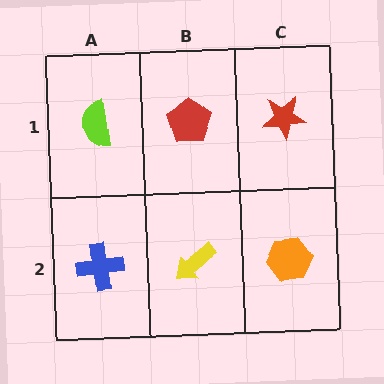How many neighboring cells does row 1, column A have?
2.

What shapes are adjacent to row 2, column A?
A lime semicircle (row 1, column A), a yellow arrow (row 2, column B).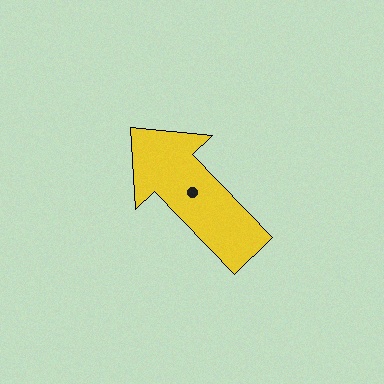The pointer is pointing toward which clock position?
Roughly 11 o'clock.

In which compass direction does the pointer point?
Northwest.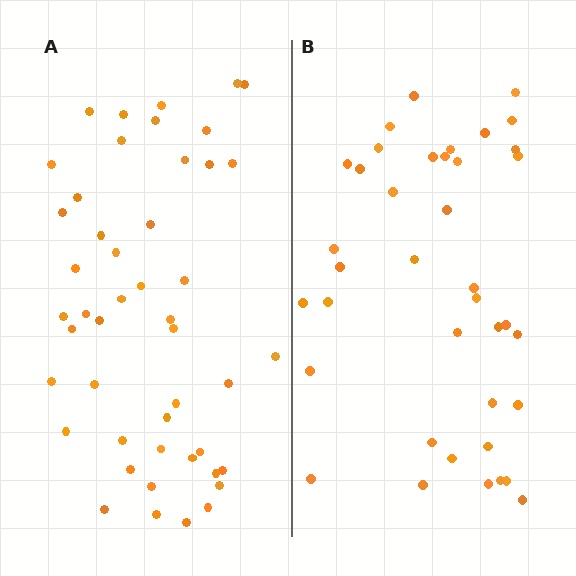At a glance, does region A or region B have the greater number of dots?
Region A (the left region) has more dots.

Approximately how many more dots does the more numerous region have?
Region A has roughly 8 or so more dots than region B.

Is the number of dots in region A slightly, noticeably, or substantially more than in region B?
Region A has only slightly more — the two regions are fairly close. The ratio is roughly 1.2 to 1.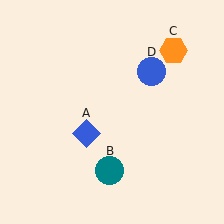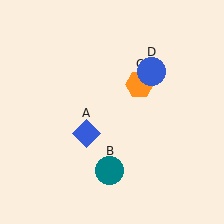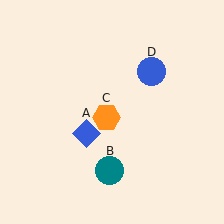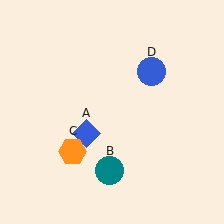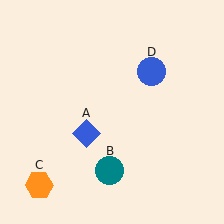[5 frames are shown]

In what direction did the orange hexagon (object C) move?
The orange hexagon (object C) moved down and to the left.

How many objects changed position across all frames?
1 object changed position: orange hexagon (object C).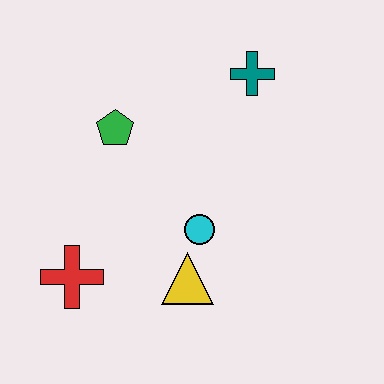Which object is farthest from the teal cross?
The red cross is farthest from the teal cross.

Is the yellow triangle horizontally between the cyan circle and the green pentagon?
Yes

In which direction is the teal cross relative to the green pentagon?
The teal cross is to the right of the green pentagon.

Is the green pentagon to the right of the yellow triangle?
No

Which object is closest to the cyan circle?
The yellow triangle is closest to the cyan circle.